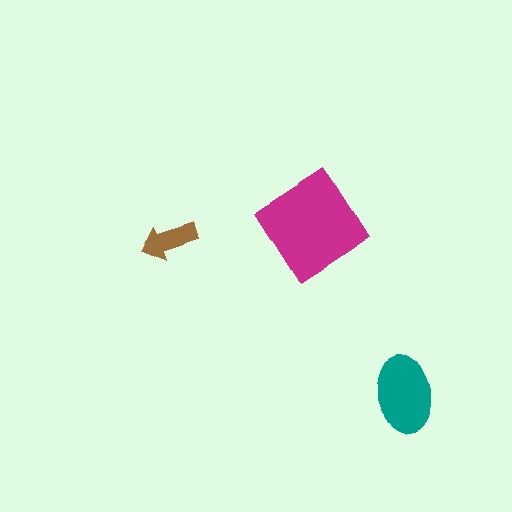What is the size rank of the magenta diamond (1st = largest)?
1st.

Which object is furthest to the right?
The teal ellipse is rightmost.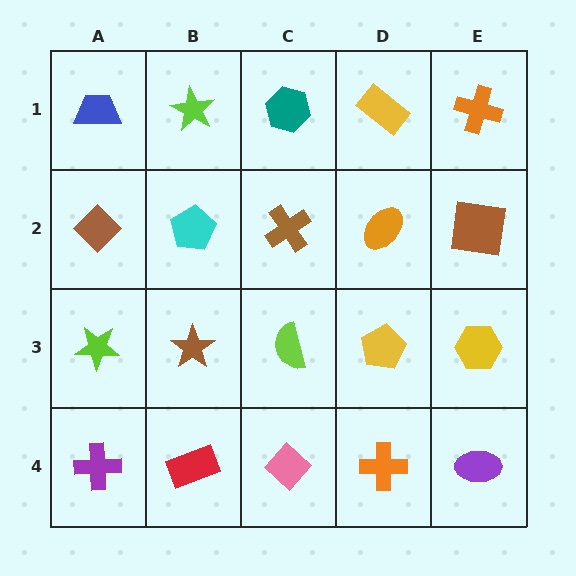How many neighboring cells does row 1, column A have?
2.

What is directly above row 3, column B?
A cyan pentagon.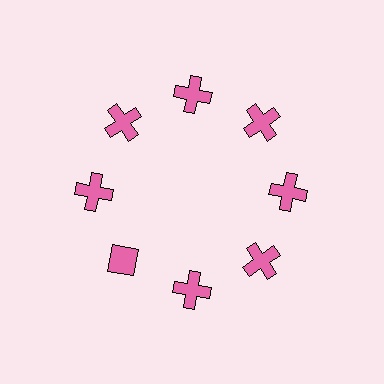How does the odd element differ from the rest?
It has a different shape: diamond instead of cross.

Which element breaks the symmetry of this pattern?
The pink diamond at roughly the 8 o'clock position breaks the symmetry. All other shapes are pink crosses.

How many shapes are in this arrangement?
There are 8 shapes arranged in a ring pattern.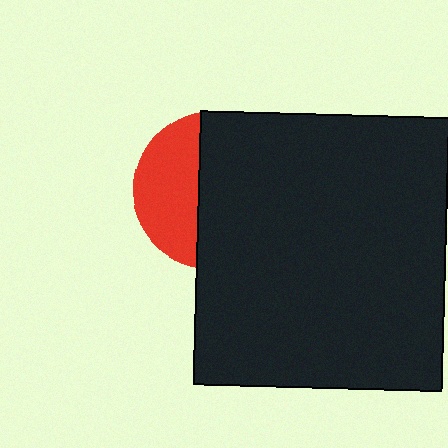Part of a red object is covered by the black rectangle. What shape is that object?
It is a circle.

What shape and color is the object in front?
The object in front is a black rectangle.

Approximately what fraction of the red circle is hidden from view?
Roughly 61% of the red circle is hidden behind the black rectangle.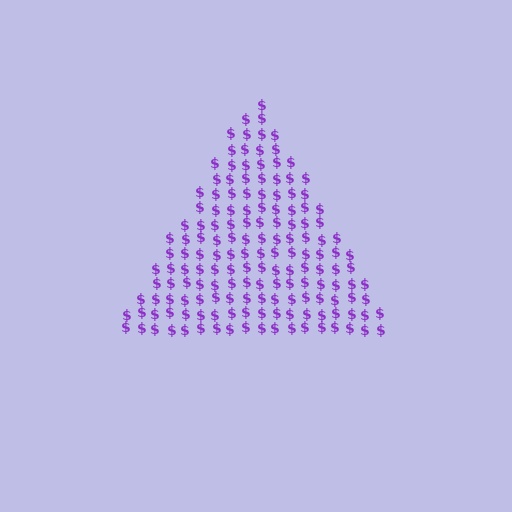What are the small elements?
The small elements are dollar signs.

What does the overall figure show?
The overall figure shows a triangle.